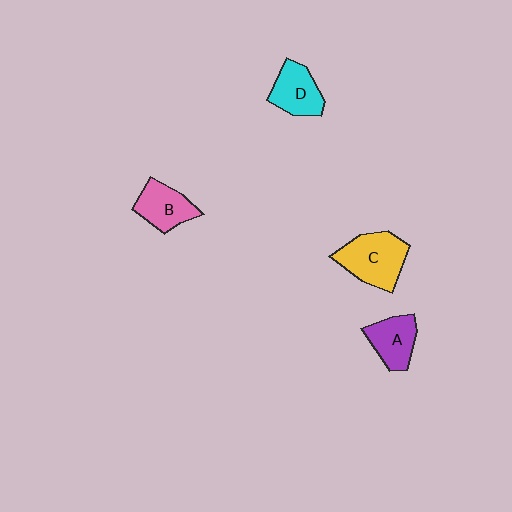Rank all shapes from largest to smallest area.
From largest to smallest: C (yellow), D (cyan), B (pink), A (purple).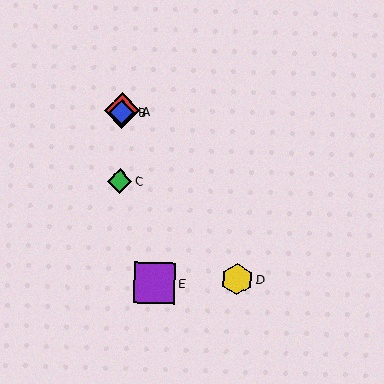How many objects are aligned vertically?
3 objects (A, B, C) are aligned vertically.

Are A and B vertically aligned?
Yes, both are at x≈122.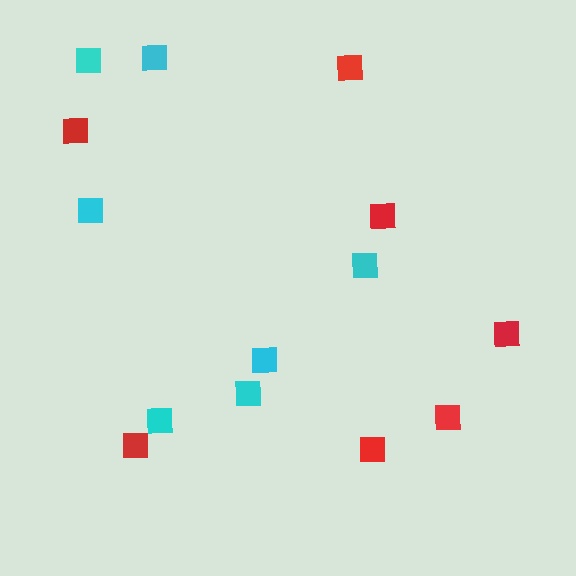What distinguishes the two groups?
There are 2 groups: one group of red squares (7) and one group of cyan squares (7).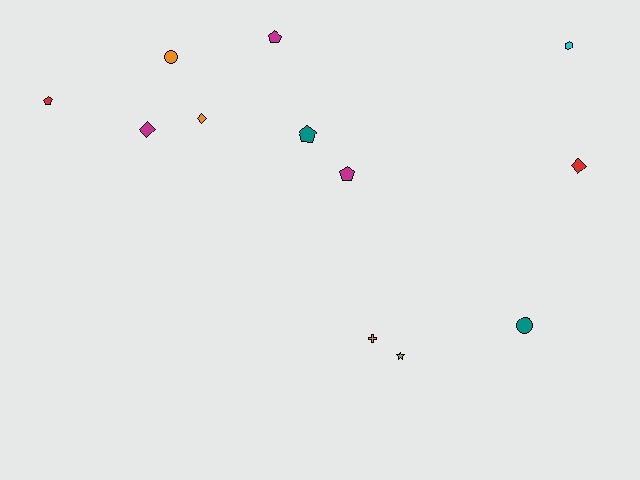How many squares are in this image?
There are no squares.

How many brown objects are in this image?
There are no brown objects.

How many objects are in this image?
There are 12 objects.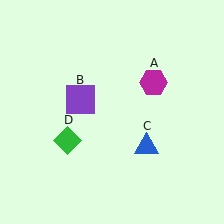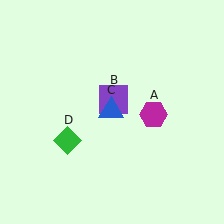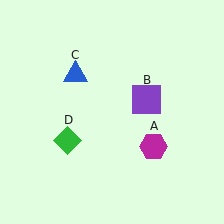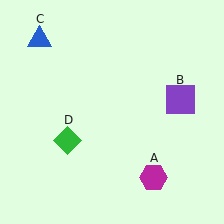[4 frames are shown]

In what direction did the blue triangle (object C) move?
The blue triangle (object C) moved up and to the left.